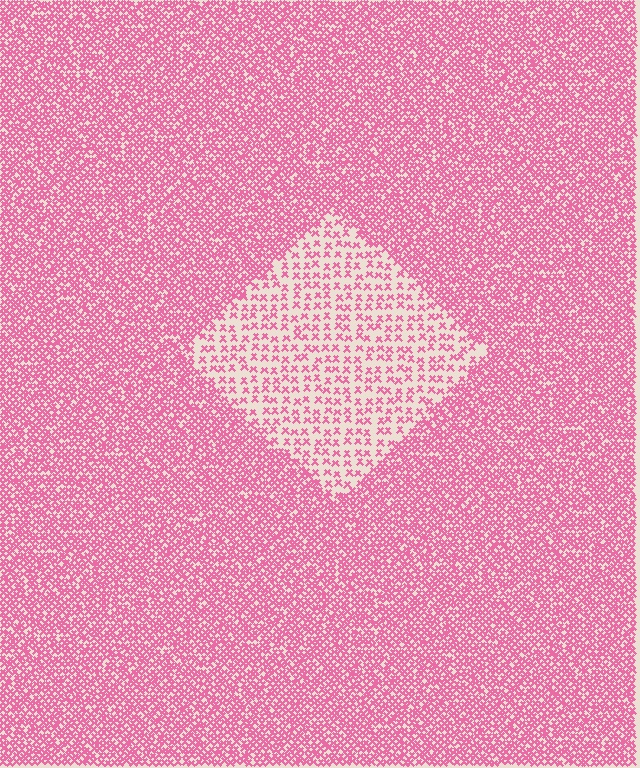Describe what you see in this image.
The image contains small pink elements arranged at two different densities. A diamond-shaped region is visible where the elements are less densely packed than the surrounding area.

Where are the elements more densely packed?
The elements are more densely packed outside the diamond boundary.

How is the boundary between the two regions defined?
The boundary is defined by a change in element density (approximately 2.6x ratio). All elements are the same color, size, and shape.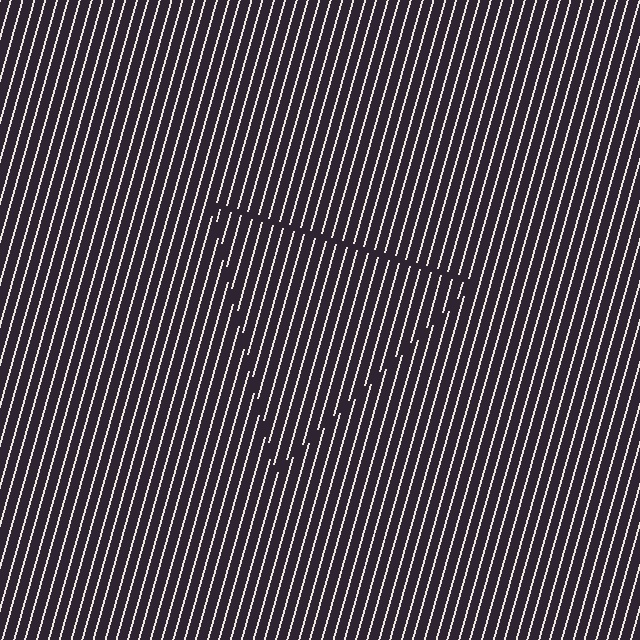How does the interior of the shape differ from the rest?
The interior of the shape contains the same grating, shifted by half a period — the contour is defined by the phase discontinuity where line-ends from the inner and outer gratings abut.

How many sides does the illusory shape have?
3 sides — the line-ends trace a triangle.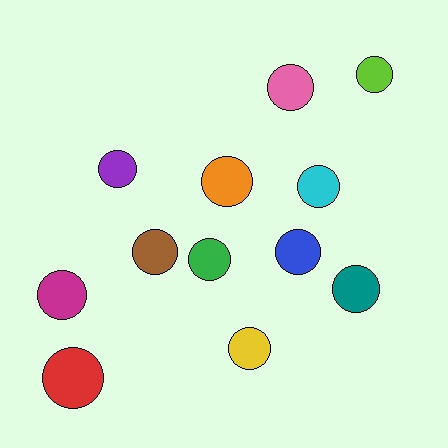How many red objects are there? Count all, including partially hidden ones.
There is 1 red object.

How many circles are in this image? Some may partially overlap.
There are 12 circles.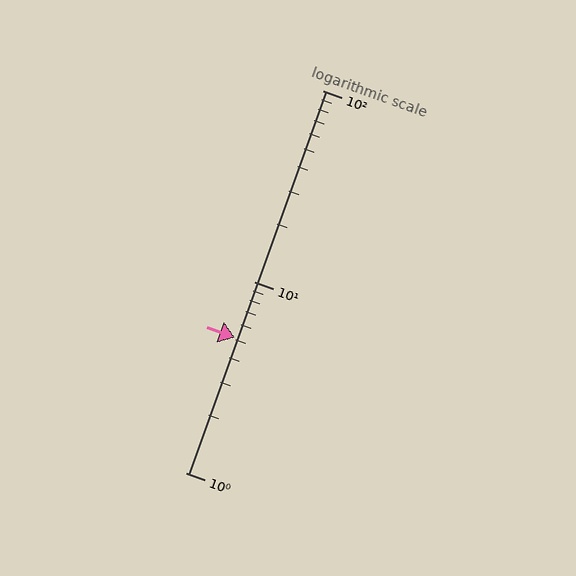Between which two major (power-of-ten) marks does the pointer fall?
The pointer is between 1 and 10.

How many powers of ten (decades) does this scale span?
The scale spans 2 decades, from 1 to 100.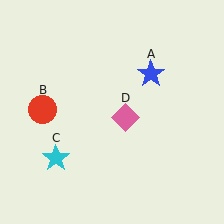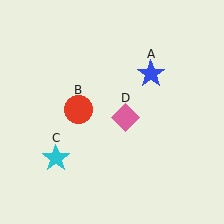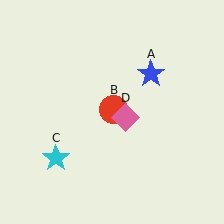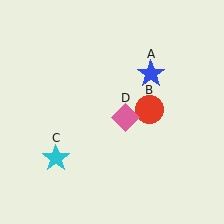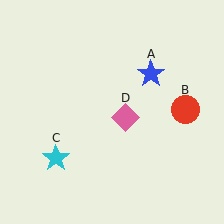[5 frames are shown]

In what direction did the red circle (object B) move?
The red circle (object B) moved right.